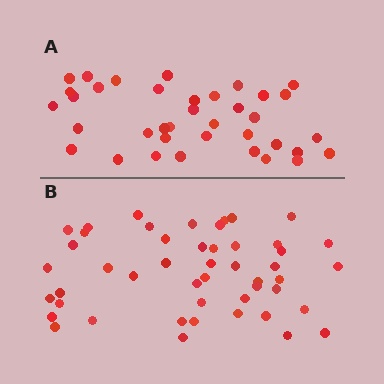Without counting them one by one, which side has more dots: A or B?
Region B (the bottom region) has more dots.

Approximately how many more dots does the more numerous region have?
Region B has roughly 12 or so more dots than region A.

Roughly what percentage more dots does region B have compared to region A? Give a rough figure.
About 30% more.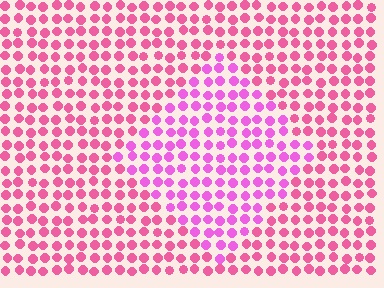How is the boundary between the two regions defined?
The boundary is defined purely by a slight shift in hue (about 28 degrees). Spacing, size, and orientation are identical on both sides.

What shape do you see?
I see a diamond.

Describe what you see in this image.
The image is filled with small pink elements in a uniform arrangement. A diamond-shaped region is visible where the elements are tinted to a slightly different hue, forming a subtle color boundary.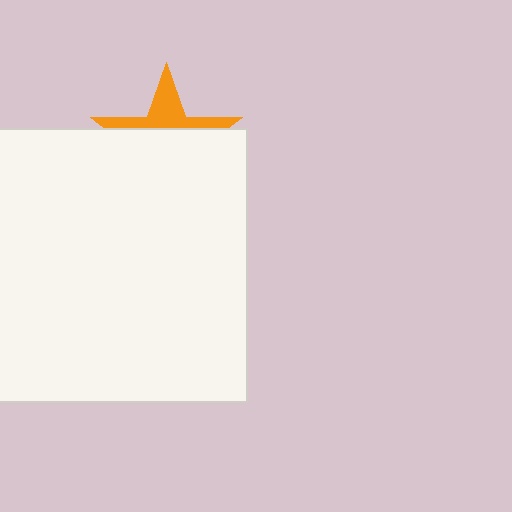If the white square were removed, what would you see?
You would see the complete orange star.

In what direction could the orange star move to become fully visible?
The orange star could move up. That would shift it out from behind the white square entirely.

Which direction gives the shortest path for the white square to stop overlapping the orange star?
Moving down gives the shortest separation.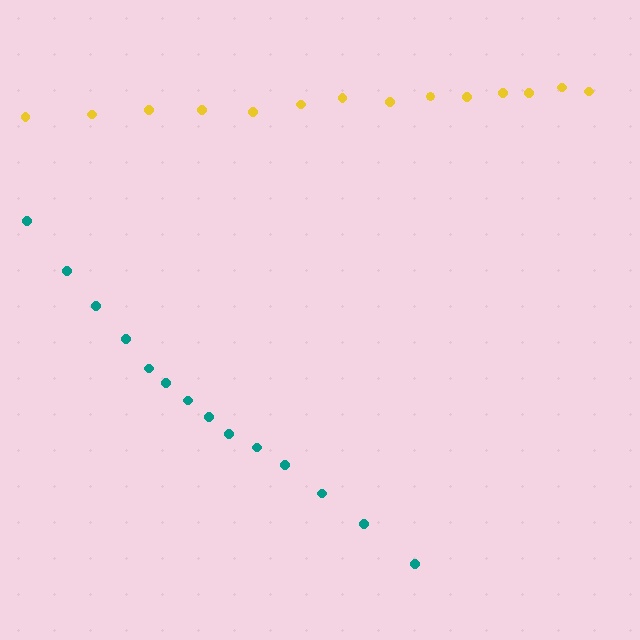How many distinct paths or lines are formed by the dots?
There are 2 distinct paths.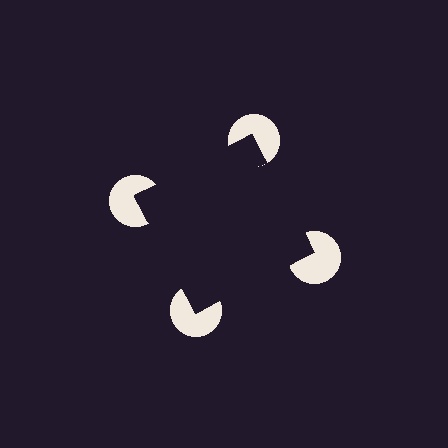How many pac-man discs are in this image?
There are 4 — one at each vertex of the illusory square.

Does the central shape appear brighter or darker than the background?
It typically appears slightly darker than the background, even though no actual brightness change is drawn.